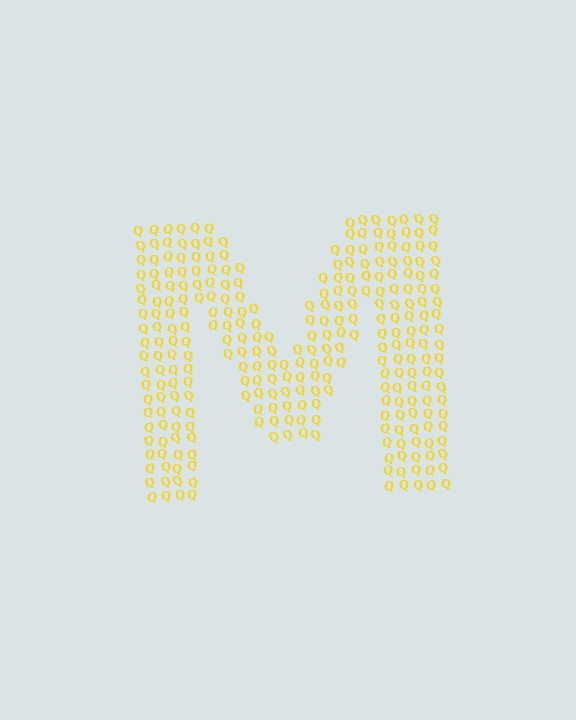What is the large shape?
The large shape is the letter M.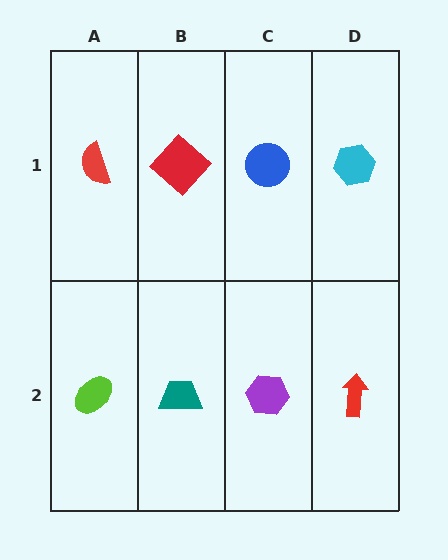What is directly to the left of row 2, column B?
A lime ellipse.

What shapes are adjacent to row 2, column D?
A cyan hexagon (row 1, column D), a purple hexagon (row 2, column C).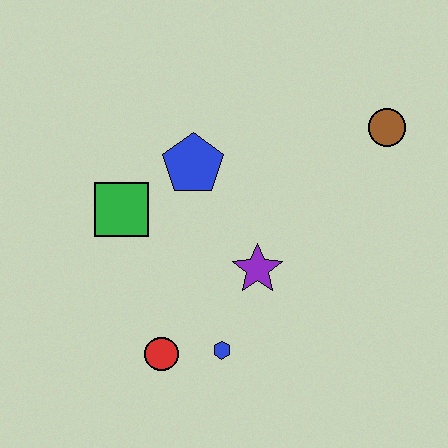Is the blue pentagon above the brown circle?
No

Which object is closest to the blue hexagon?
The red circle is closest to the blue hexagon.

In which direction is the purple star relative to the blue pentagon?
The purple star is below the blue pentagon.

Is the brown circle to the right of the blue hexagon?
Yes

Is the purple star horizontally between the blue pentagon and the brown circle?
Yes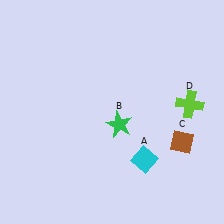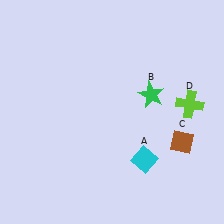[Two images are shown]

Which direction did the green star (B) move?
The green star (B) moved right.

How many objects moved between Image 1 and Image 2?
1 object moved between the two images.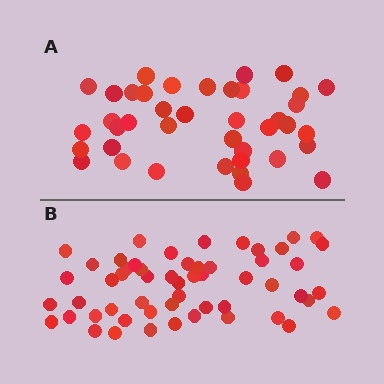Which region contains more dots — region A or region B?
Region B (the bottom region) has more dots.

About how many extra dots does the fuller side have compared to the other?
Region B has approximately 15 more dots than region A.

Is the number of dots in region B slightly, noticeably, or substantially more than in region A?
Region B has noticeably more, but not dramatically so. The ratio is roughly 1.4 to 1.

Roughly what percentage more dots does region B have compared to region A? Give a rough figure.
About 40% more.